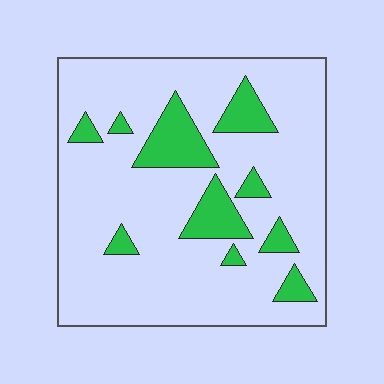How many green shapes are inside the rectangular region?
10.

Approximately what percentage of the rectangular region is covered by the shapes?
Approximately 15%.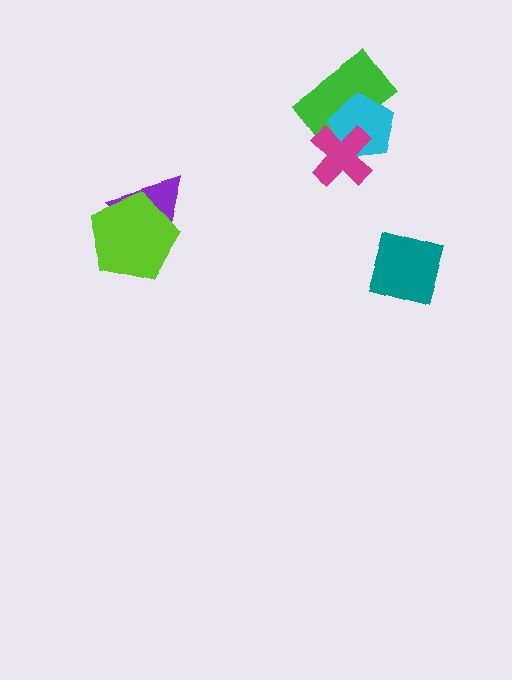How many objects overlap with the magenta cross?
2 objects overlap with the magenta cross.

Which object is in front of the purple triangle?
The lime pentagon is in front of the purple triangle.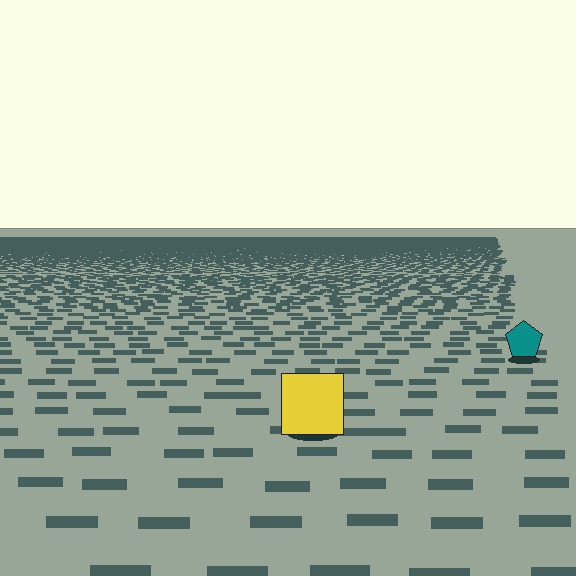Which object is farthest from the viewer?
The teal pentagon is farthest from the viewer. It appears smaller and the ground texture around it is denser.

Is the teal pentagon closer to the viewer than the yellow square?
No. The yellow square is closer — you can tell from the texture gradient: the ground texture is coarser near it.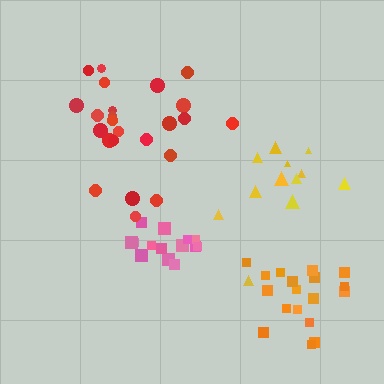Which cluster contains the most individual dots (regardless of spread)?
Red (24).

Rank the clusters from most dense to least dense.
pink, red, orange, yellow.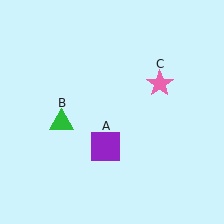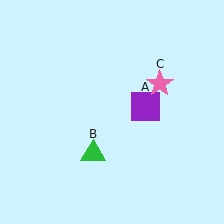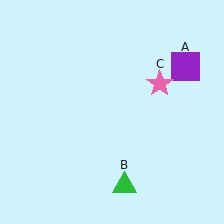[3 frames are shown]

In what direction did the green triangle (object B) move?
The green triangle (object B) moved down and to the right.